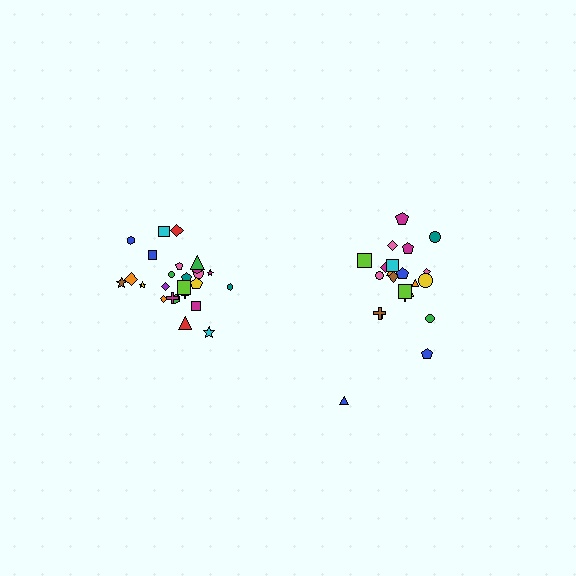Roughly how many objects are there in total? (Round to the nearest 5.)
Roughly 45 objects in total.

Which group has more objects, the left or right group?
The left group.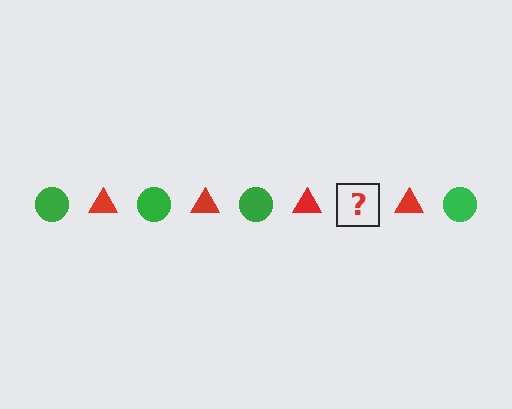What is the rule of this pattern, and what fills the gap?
The rule is that the pattern alternates between green circle and red triangle. The gap should be filled with a green circle.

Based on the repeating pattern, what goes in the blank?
The blank should be a green circle.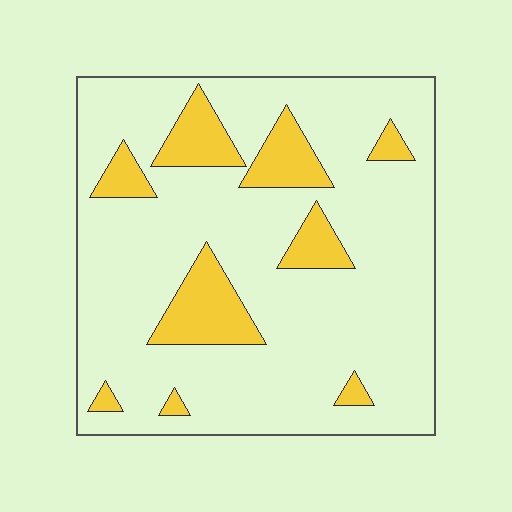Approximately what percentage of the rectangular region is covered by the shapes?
Approximately 15%.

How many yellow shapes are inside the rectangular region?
9.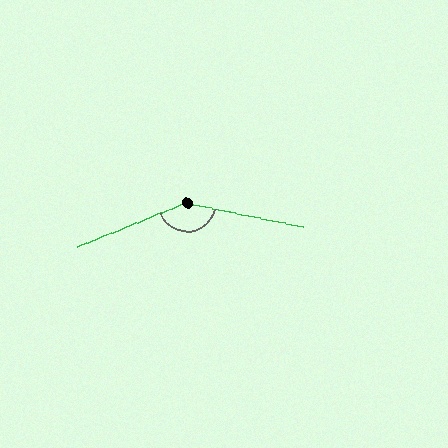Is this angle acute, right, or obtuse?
It is obtuse.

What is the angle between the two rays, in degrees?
Approximately 146 degrees.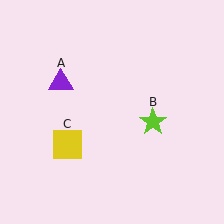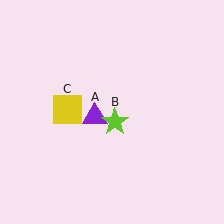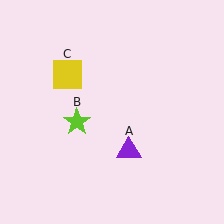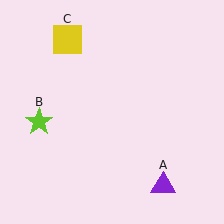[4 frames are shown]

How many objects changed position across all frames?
3 objects changed position: purple triangle (object A), lime star (object B), yellow square (object C).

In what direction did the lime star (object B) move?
The lime star (object B) moved left.